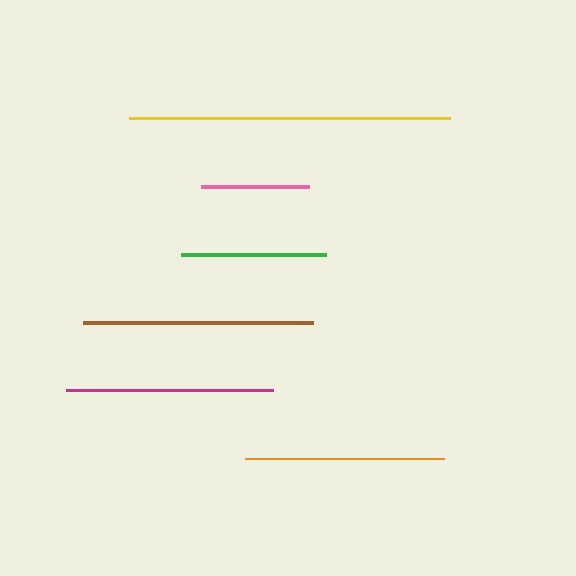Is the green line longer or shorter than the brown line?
The brown line is longer than the green line.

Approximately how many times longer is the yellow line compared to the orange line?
The yellow line is approximately 1.6 times the length of the orange line.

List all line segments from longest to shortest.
From longest to shortest: yellow, brown, magenta, orange, green, pink.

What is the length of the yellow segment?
The yellow segment is approximately 322 pixels long.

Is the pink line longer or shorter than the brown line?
The brown line is longer than the pink line.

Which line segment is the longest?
The yellow line is the longest at approximately 322 pixels.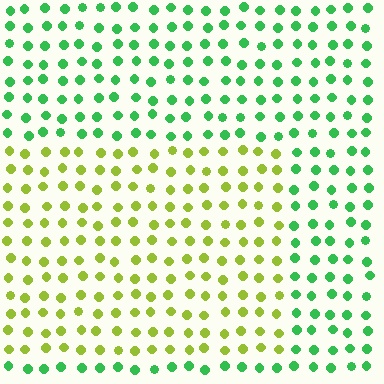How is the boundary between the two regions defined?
The boundary is defined purely by a slight shift in hue (about 54 degrees). Spacing, size, and orientation are identical on both sides.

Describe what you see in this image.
The image is filled with small green elements in a uniform arrangement. A rectangle-shaped region is visible where the elements are tinted to a slightly different hue, forming a subtle color boundary.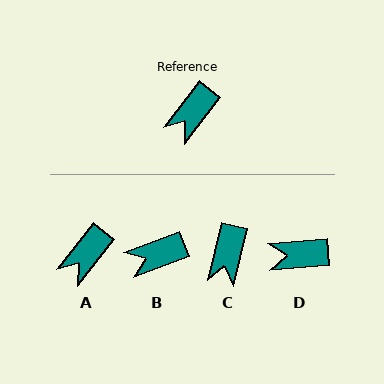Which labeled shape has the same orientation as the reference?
A.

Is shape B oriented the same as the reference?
No, it is off by about 32 degrees.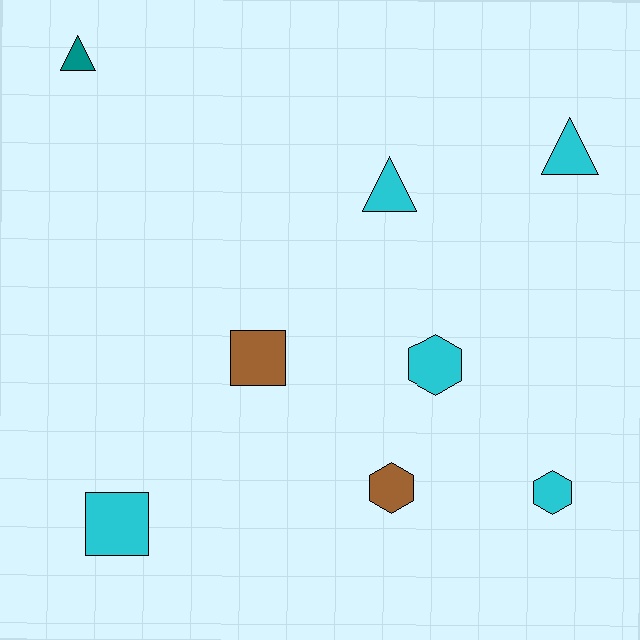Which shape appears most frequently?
Triangle, with 3 objects.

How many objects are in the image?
There are 8 objects.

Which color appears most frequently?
Cyan, with 5 objects.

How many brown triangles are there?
There are no brown triangles.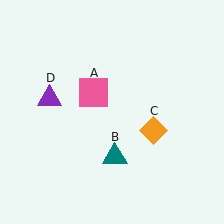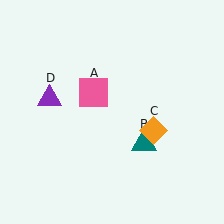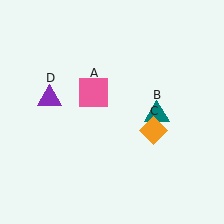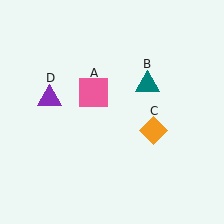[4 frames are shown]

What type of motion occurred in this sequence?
The teal triangle (object B) rotated counterclockwise around the center of the scene.